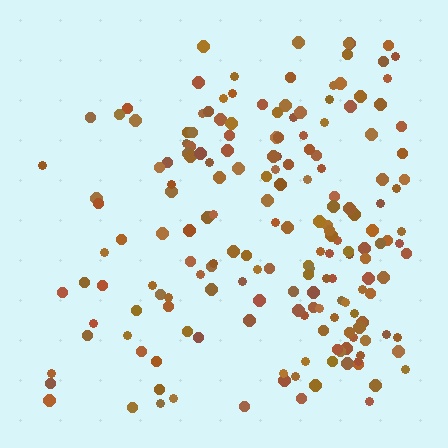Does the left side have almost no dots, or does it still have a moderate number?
Still a moderate number, just noticeably fewer than the right.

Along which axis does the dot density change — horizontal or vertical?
Horizontal.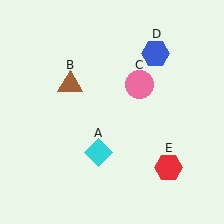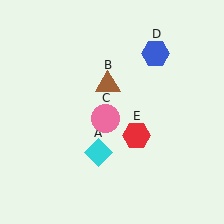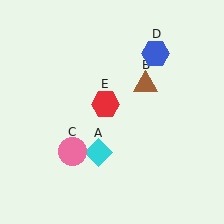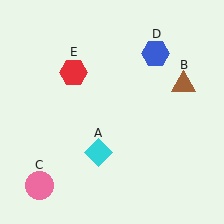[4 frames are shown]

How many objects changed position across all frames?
3 objects changed position: brown triangle (object B), pink circle (object C), red hexagon (object E).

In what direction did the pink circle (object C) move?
The pink circle (object C) moved down and to the left.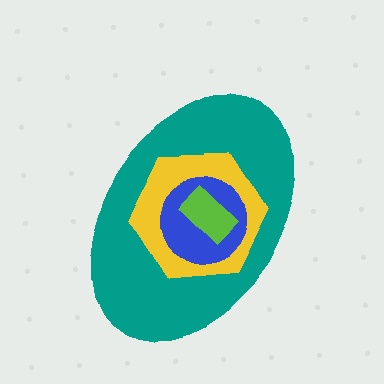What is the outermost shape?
The teal ellipse.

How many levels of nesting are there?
4.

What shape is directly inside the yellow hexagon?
The blue circle.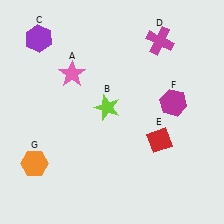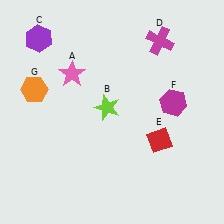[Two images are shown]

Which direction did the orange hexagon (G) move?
The orange hexagon (G) moved up.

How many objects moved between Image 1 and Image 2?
1 object moved between the two images.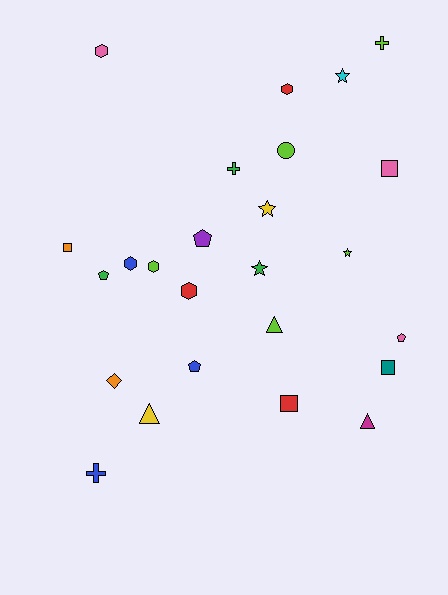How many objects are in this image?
There are 25 objects.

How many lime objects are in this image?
There are 5 lime objects.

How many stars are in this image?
There are 4 stars.